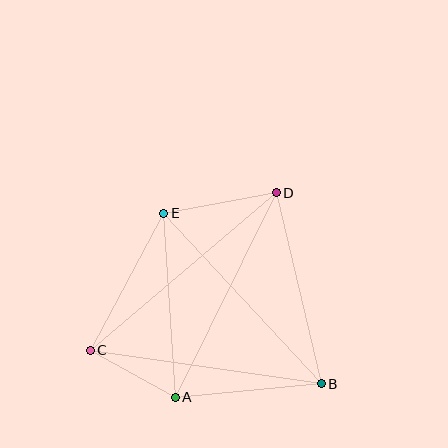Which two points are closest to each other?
Points A and C are closest to each other.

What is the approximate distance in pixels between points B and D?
The distance between B and D is approximately 196 pixels.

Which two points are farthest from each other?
Points C and D are farthest from each other.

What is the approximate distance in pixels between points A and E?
The distance between A and E is approximately 184 pixels.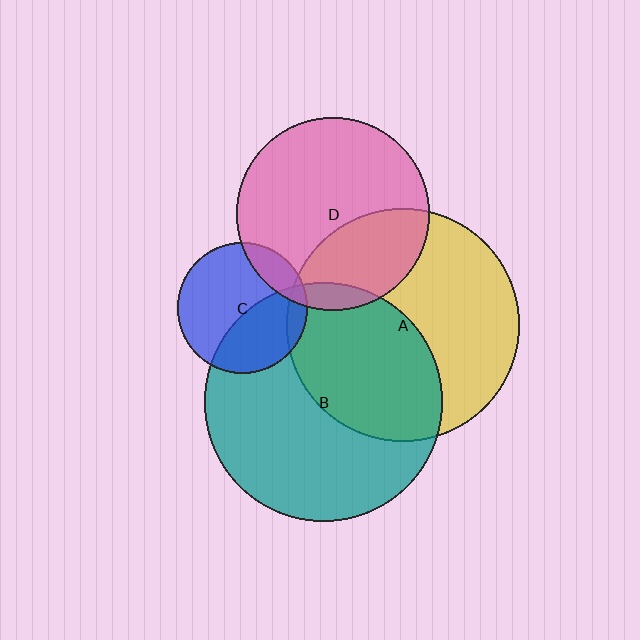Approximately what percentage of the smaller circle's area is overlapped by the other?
Approximately 5%.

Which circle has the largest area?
Circle B (teal).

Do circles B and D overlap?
Yes.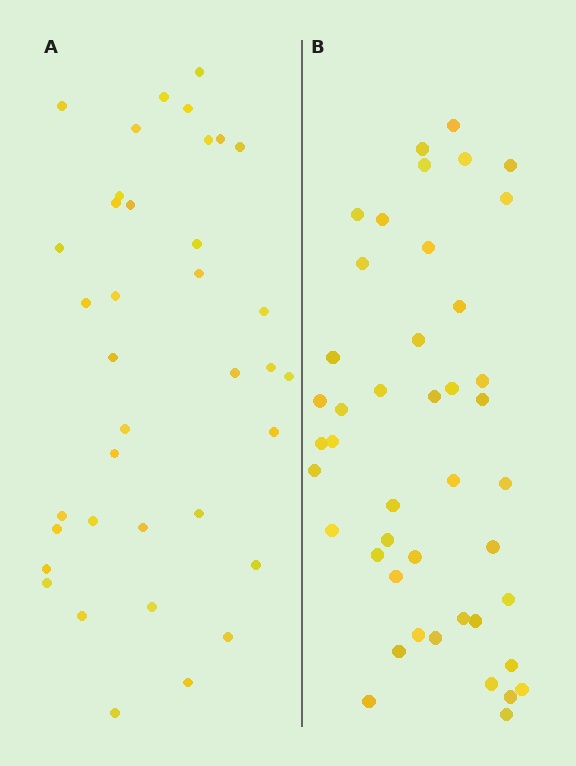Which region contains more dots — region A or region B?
Region B (the right region) has more dots.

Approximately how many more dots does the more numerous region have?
Region B has roughly 8 or so more dots than region A.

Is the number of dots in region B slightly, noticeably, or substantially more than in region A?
Region B has only slightly more — the two regions are fairly close. The ratio is roughly 1.2 to 1.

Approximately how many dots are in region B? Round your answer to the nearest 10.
About 40 dots. (The exact count is 44, which rounds to 40.)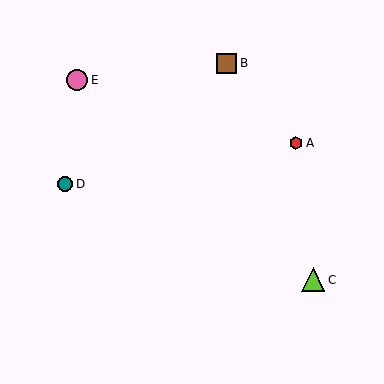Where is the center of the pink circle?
The center of the pink circle is at (77, 80).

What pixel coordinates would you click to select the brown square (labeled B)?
Click at (227, 63) to select the brown square B.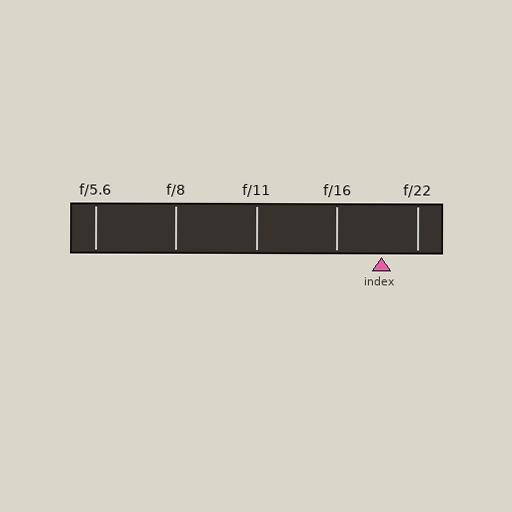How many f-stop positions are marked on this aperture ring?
There are 5 f-stop positions marked.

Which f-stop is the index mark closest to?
The index mark is closest to f/22.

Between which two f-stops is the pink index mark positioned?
The index mark is between f/16 and f/22.